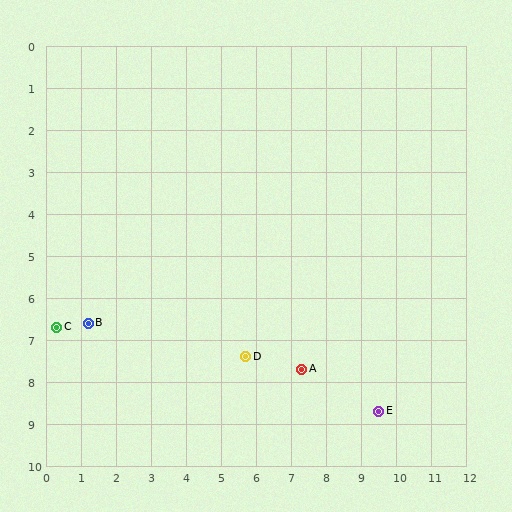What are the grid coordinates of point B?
Point B is at approximately (1.2, 6.6).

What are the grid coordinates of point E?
Point E is at approximately (9.5, 8.7).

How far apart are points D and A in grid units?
Points D and A are about 1.6 grid units apart.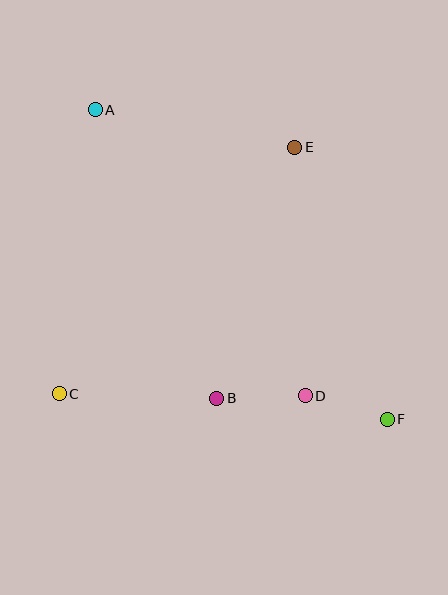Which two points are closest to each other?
Points D and F are closest to each other.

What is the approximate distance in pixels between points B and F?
The distance between B and F is approximately 172 pixels.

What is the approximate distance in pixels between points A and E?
The distance between A and E is approximately 203 pixels.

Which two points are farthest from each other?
Points A and F are farthest from each other.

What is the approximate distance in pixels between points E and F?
The distance between E and F is approximately 287 pixels.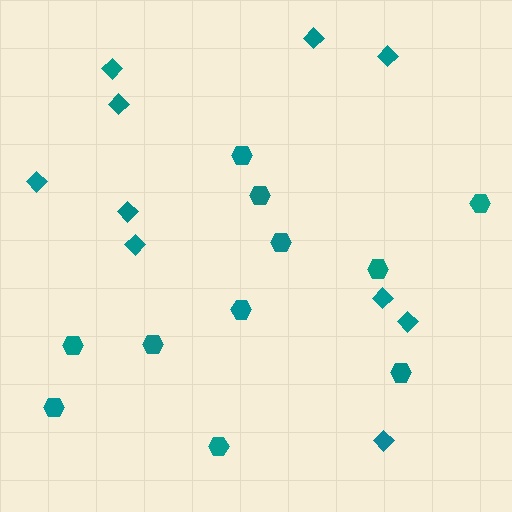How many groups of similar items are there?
There are 2 groups: one group of hexagons (11) and one group of diamonds (10).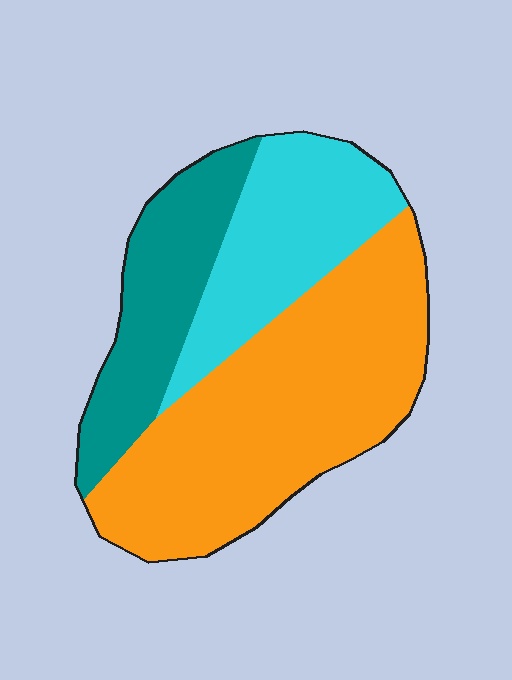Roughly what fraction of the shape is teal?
Teal takes up about one quarter (1/4) of the shape.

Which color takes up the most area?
Orange, at roughly 50%.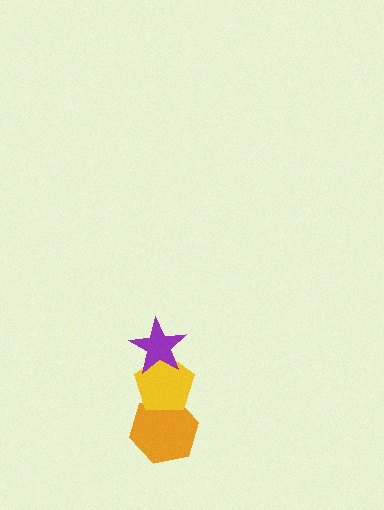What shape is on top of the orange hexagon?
The yellow pentagon is on top of the orange hexagon.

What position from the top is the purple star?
The purple star is 1st from the top.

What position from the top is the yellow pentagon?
The yellow pentagon is 2nd from the top.